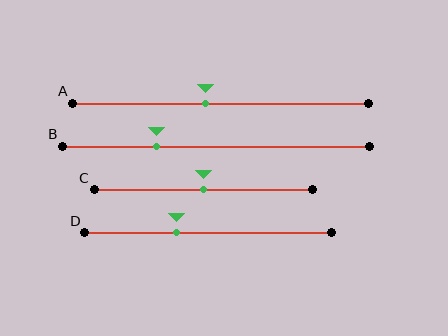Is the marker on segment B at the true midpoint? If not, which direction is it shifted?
No, the marker on segment B is shifted to the left by about 19% of the segment length.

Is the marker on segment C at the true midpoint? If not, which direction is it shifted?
Yes, the marker on segment C is at the true midpoint.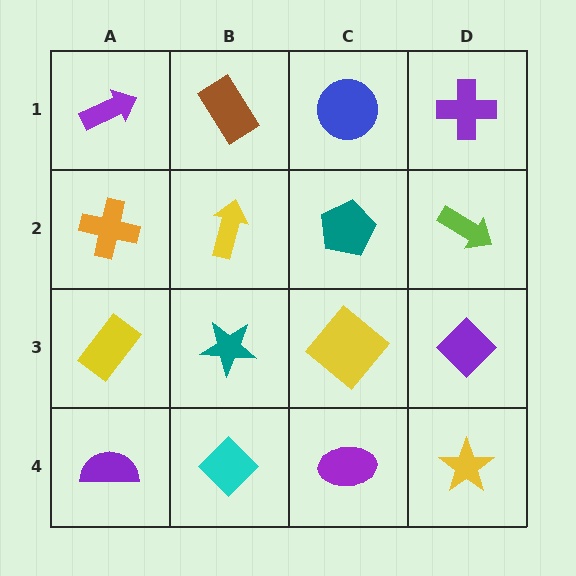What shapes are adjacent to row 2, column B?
A brown rectangle (row 1, column B), a teal star (row 3, column B), an orange cross (row 2, column A), a teal pentagon (row 2, column C).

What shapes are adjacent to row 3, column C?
A teal pentagon (row 2, column C), a purple ellipse (row 4, column C), a teal star (row 3, column B), a purple diamond (row 3, column D).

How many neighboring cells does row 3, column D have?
3.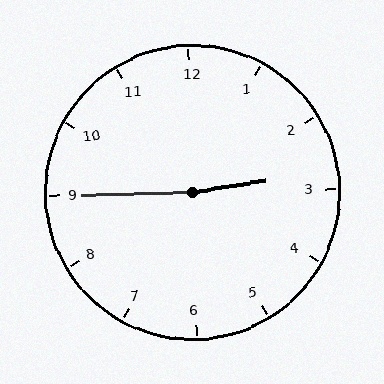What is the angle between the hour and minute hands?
Approximately 172 degrees.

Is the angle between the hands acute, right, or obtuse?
It is obtuse.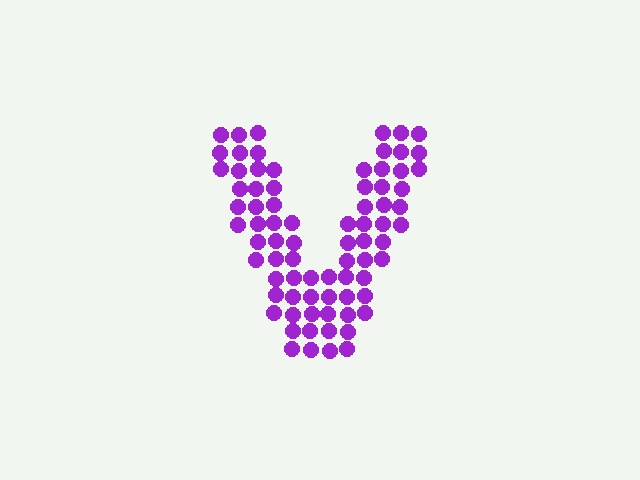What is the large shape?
The large shape is the letter V.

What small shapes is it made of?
It is made of small circles.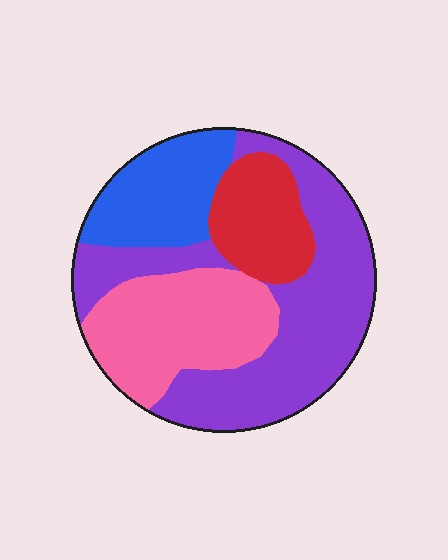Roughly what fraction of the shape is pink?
Pink takes up between a quarter and a half of the shape.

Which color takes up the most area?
Purple, at roughly 45%.